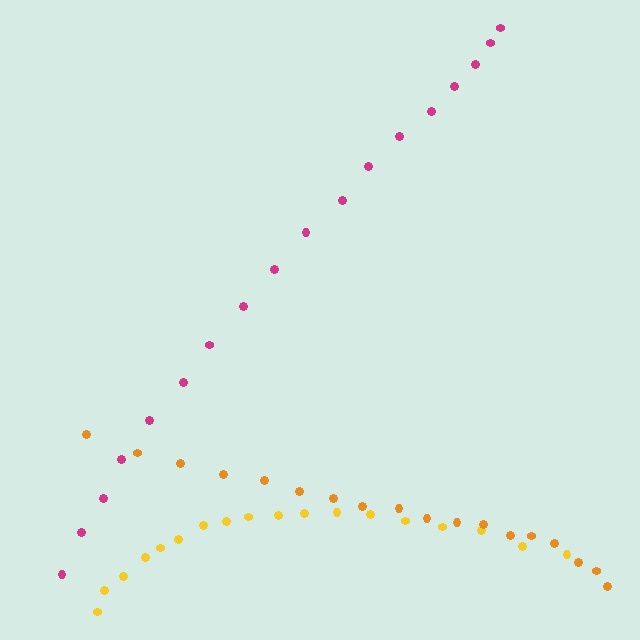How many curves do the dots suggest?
There are 3 distinct paths.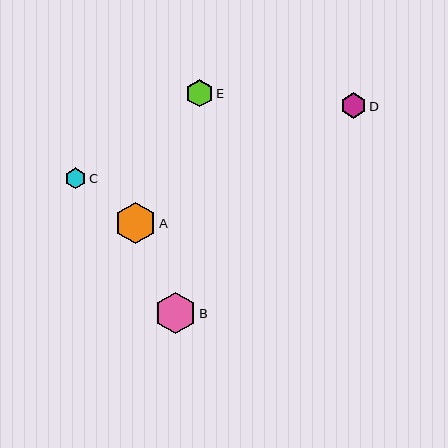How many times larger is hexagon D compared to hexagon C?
Hexagon D is approximately 1.3 times the size of hexagon C.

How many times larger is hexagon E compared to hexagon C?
Hexagon E is approximately 1.3 times the size of hexagon C.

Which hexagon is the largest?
Hexagon A is the largest with a size of approximately 41 pixels.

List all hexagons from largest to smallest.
From largest to smallest: A, B, E, D, C.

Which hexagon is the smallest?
Hexagon C is the smallest with a size of approximately 20 pixels.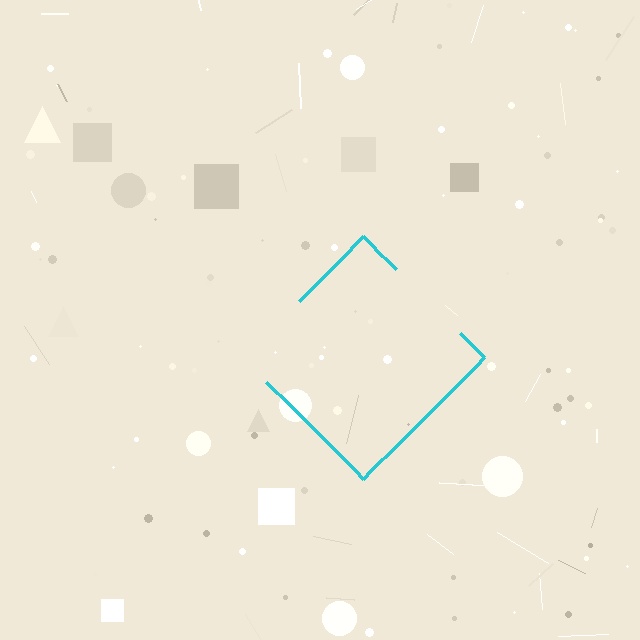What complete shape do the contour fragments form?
The contour fragments form a diamond.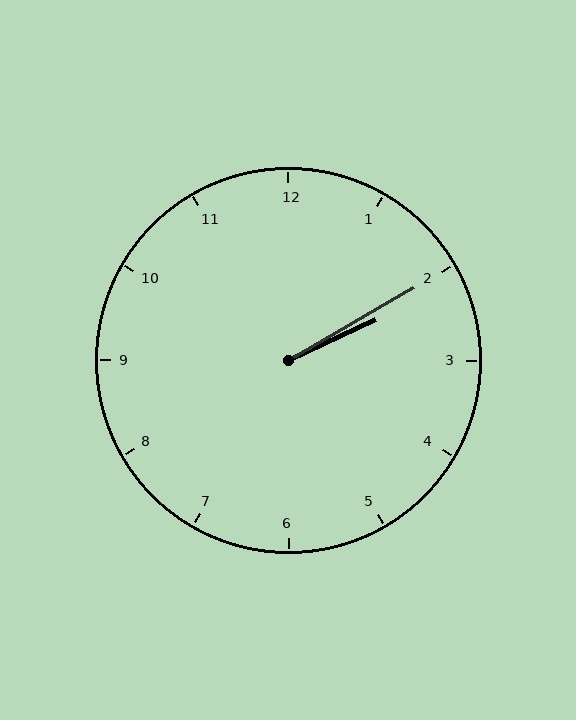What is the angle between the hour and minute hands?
Approximately 5 degrees.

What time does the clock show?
2:10.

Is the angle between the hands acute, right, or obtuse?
It is acute.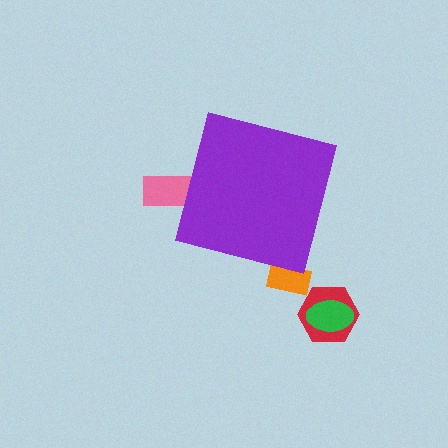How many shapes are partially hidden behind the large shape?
2 shapes are partially hidden.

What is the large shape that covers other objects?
A purple square.